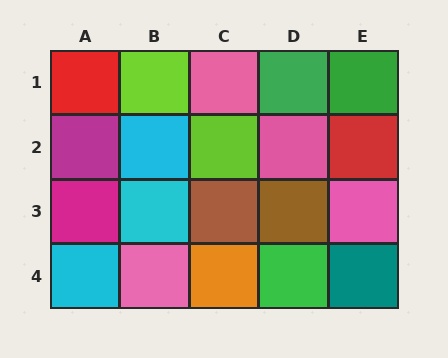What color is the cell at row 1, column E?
Green.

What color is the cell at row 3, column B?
Cyan.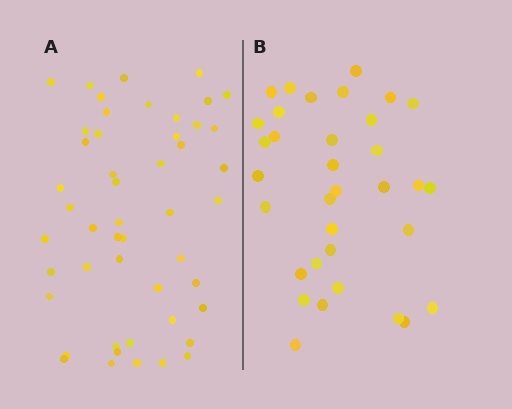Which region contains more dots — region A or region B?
Region A (the left region) has more dots.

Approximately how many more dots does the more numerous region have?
Region A has approximately 15 more dots than region B.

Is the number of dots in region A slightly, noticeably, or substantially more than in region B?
Region A has noticeably more, but not dramatically so. The ratio is roughly 1.4 to 1.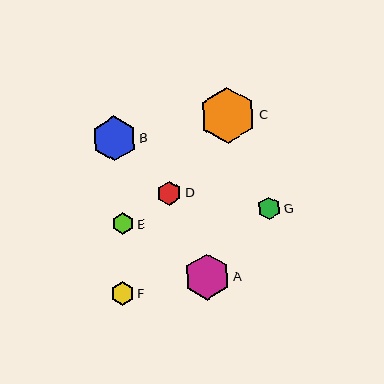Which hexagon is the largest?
Hexagon C is the largest with a size of approximately 56 pixels.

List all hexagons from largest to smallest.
From largest to smallest: C, A, B, D, F, G, E.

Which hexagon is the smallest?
Hexagon E is the smallest with a size of approximately 21 pixels.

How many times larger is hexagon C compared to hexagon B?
Hexagon C is approximately 1.3 times the size of hexagon B.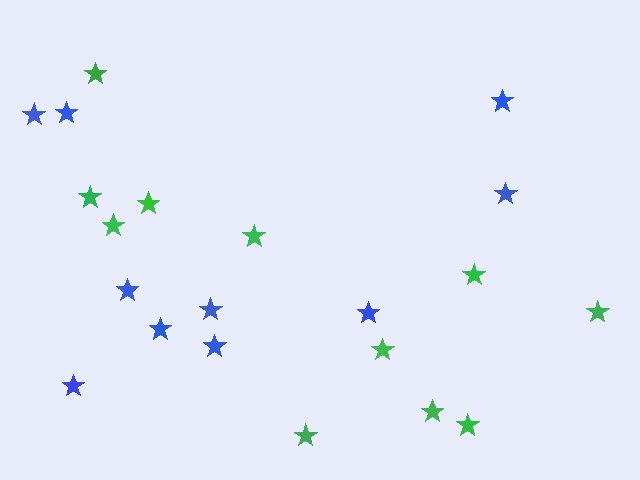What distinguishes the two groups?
There are 2 groups: one group of blue stars (10) and one group of green stars (11).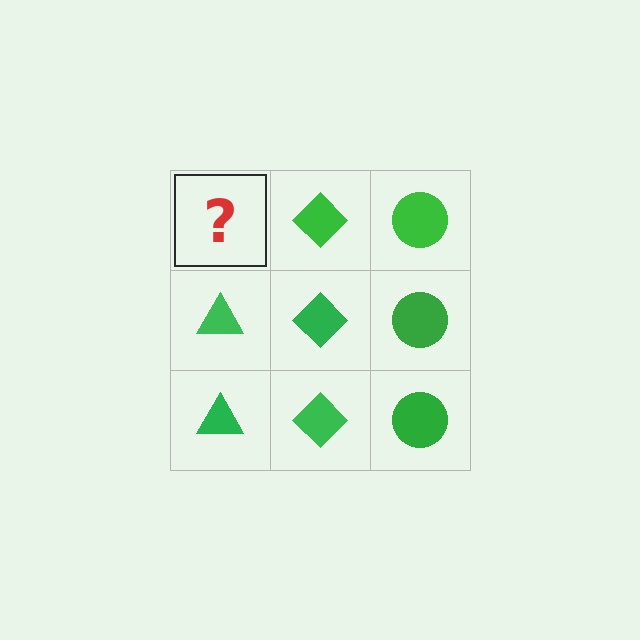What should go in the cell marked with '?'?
The missing cell should contain a green triangle.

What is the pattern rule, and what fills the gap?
The rule is that each column has a consistent shape. The gap should be filled with a green triangle.